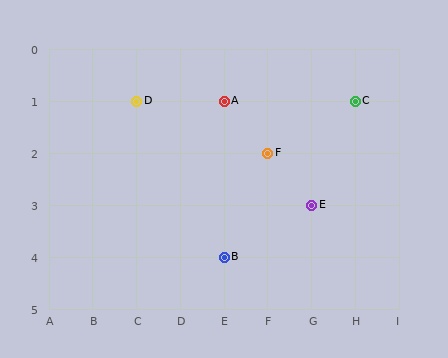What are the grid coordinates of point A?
Point A is at grid coordinates (E, 1).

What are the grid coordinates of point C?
Point C is at grid coordinates (H, 1).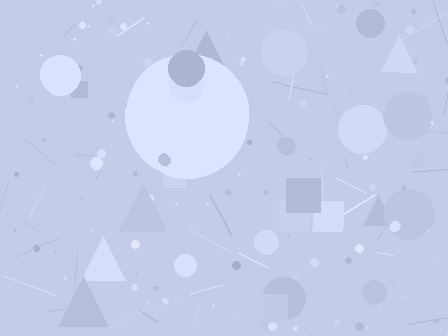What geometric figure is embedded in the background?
A circle is embedded in the background.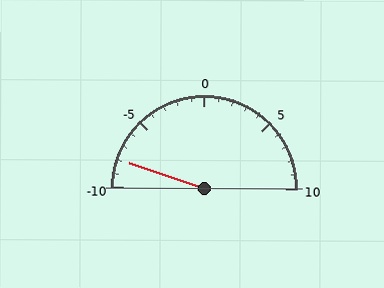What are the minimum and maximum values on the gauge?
The gauge ranges from -10 to 10.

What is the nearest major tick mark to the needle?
The nearest major tick mark is -10.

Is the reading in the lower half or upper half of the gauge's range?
The reading is in the lower half of the range (-10 to 10).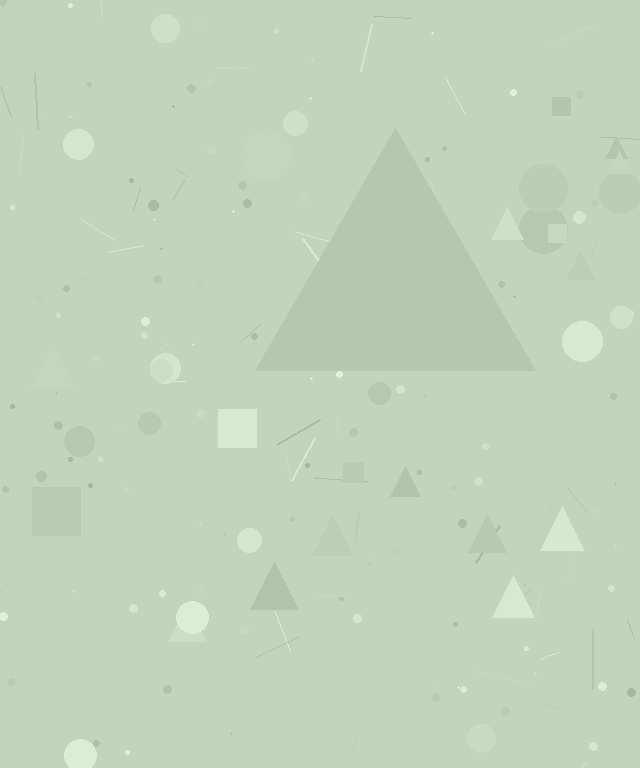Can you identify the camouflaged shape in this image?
The camouflaged shape is a triangle.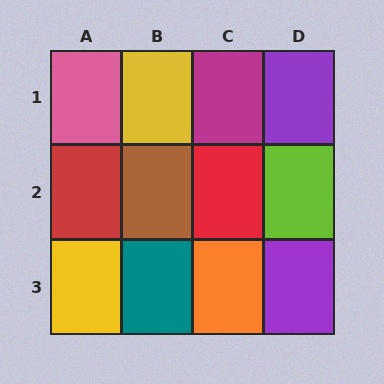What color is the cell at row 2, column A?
Red.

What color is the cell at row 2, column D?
Lime.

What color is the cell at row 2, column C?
Red.